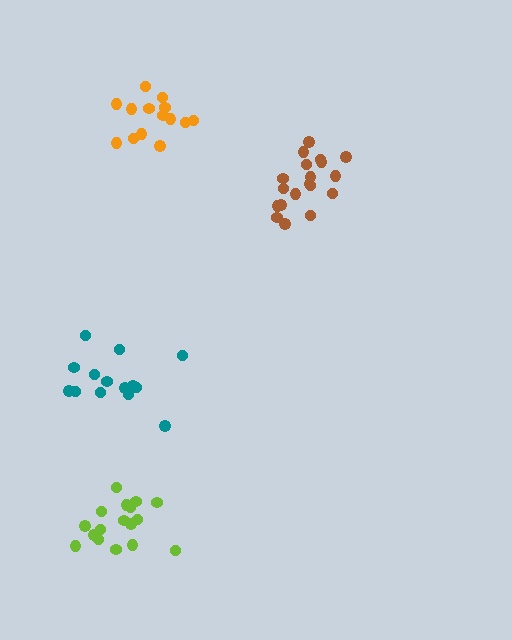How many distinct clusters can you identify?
There are 4 distinct clusters.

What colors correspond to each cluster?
The clusters are colored: brown, teal, lime, orange.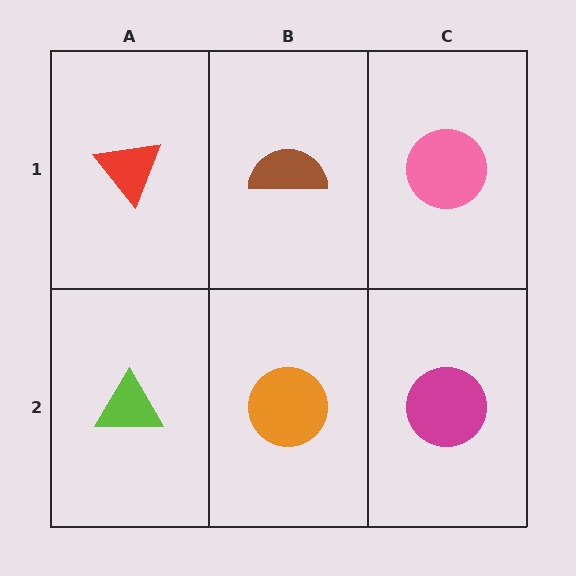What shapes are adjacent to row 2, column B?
A brown semicircle (row 1, column B), a lime triangle (row 2, column A), a magenta circle (row 2, column C).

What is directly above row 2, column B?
A brown semicircle.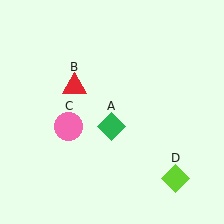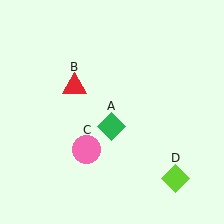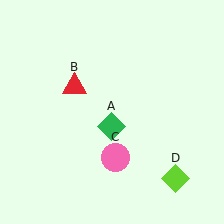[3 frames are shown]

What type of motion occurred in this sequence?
The pink circle (object C) rotated counterclockwise around the center of the scene.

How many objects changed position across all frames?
1 object changed position: pink circle (object C).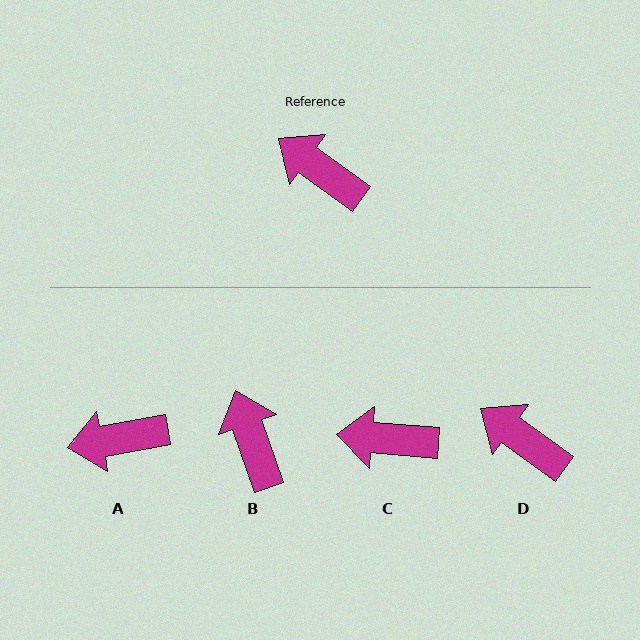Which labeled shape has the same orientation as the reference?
D.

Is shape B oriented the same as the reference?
No, it is off by about 35 degrees.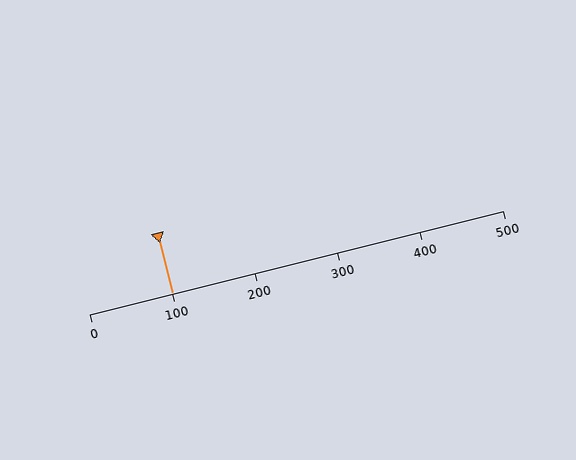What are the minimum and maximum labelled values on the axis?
The axis runs from 0 to 500.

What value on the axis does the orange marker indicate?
The marker indicates approximately 100.